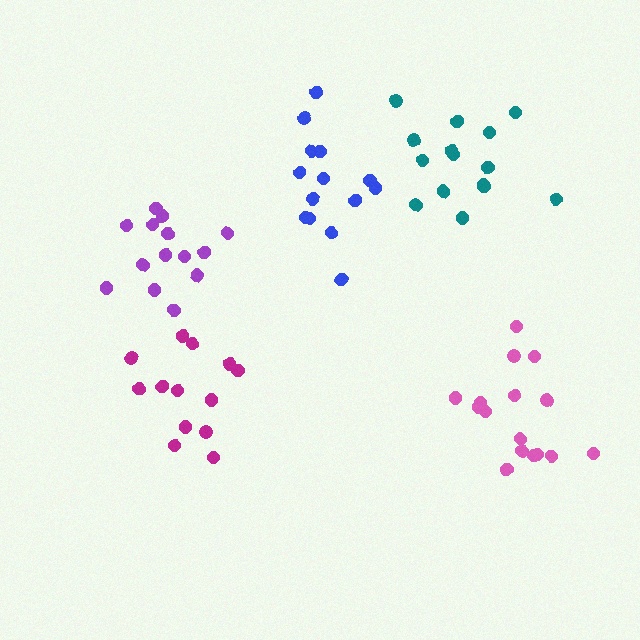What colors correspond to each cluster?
The clusters are colored: magenta, pink, purple, blue, teal.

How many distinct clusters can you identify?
There are 5 distinct clusters.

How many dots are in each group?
Group 1: 13 dots, Group 2: 16 dots, Group 3: 14 dots, Group 4: 14 dots, Group 5: 15 dots (72 total).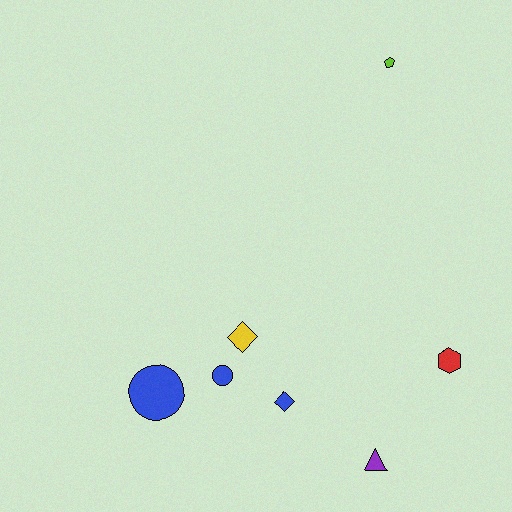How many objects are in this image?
There are 7 objects.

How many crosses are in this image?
There are no crosses.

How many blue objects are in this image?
There are 3 blue objects.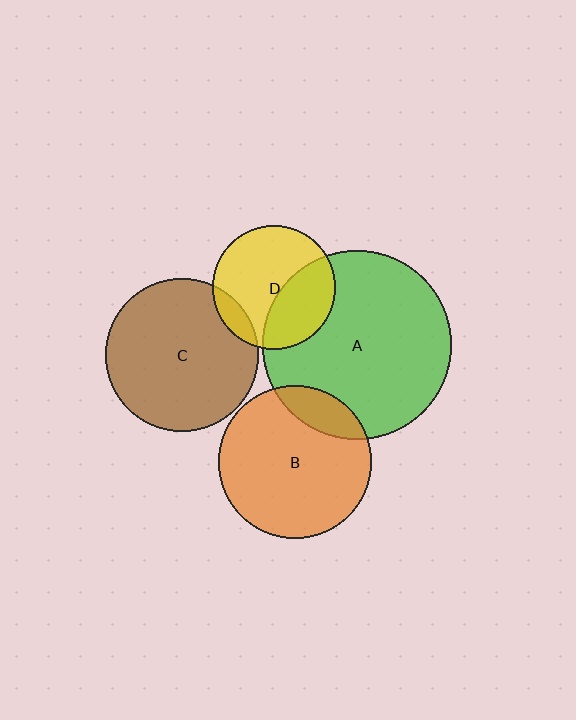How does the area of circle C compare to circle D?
Approximately 1.5 times.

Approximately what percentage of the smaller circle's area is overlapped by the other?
Approximately 15%.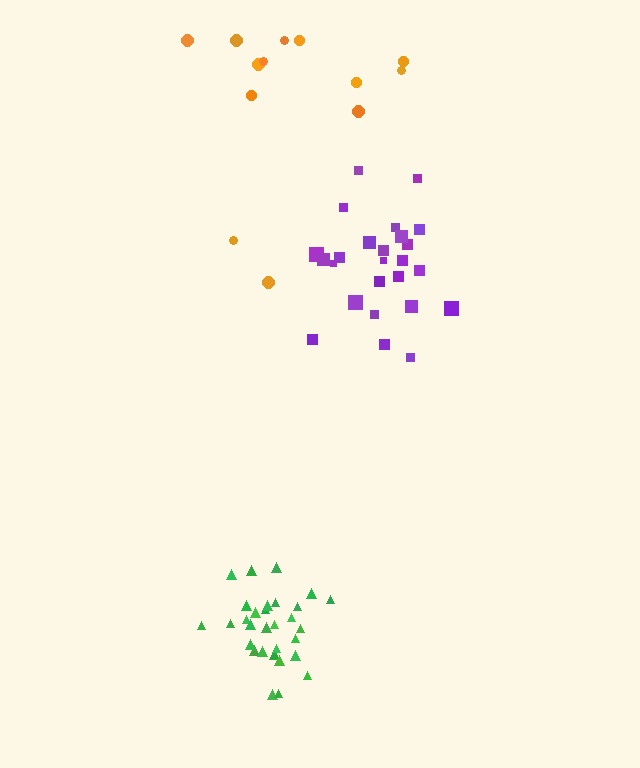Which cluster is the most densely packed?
Green.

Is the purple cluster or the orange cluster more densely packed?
Purple.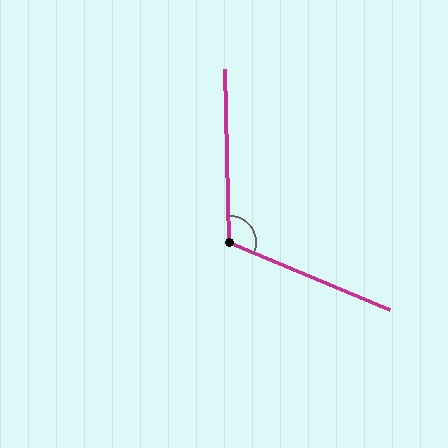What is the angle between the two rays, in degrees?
Approximately 114 degrees.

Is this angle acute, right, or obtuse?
It is obtuse.